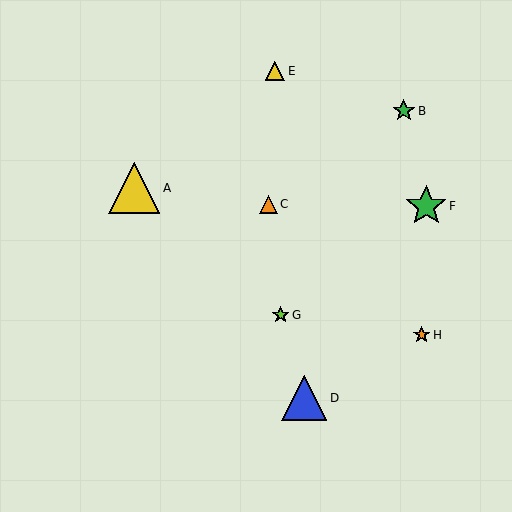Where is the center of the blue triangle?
The center of the blue triangle is at (304, 398).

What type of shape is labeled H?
Shape H is an orange star.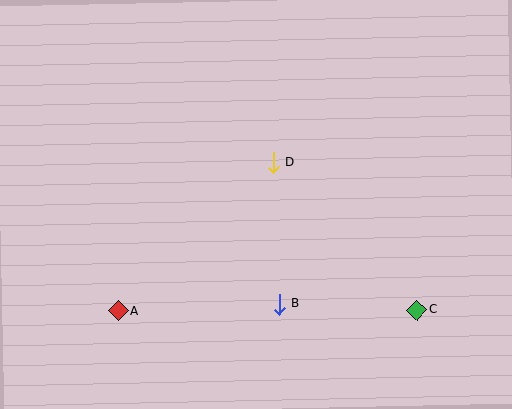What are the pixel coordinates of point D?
Point D is at (274, 162).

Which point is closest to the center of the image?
Point D at (274, 162) is closest to the center.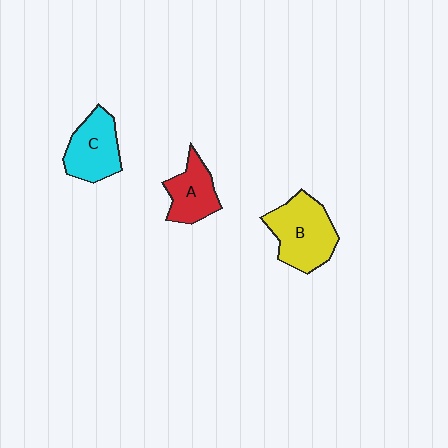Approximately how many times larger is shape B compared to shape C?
Approximately 1.3 times.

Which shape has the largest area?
Shape B (yellow).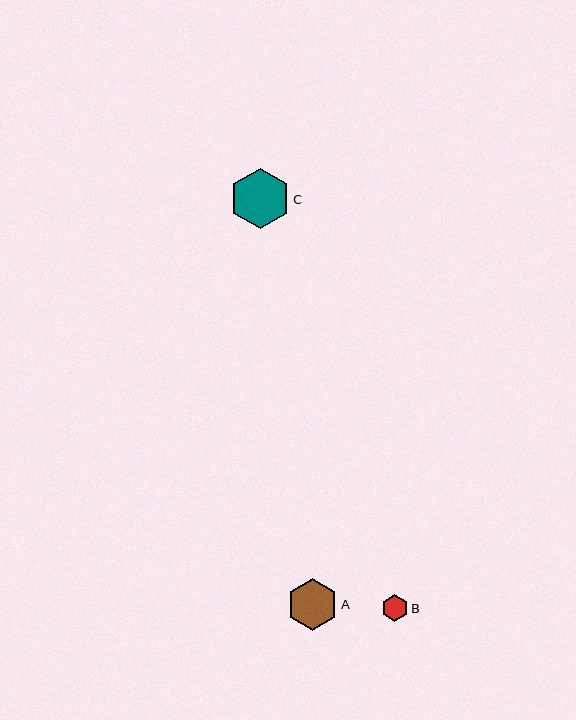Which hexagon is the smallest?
Hexagon B is the smallest with a size of approximately 27 pixels.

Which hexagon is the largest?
Hexagon C is the largest with a size of approximately 60 pixels.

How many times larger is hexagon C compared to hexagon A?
Hexagon C is approximately 1.2 times the size of hexagon A.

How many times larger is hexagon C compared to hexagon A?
Hexagon C is approximately 1.2 times the size of hexagon A.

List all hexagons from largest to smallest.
From largest to smallest: C, A, B.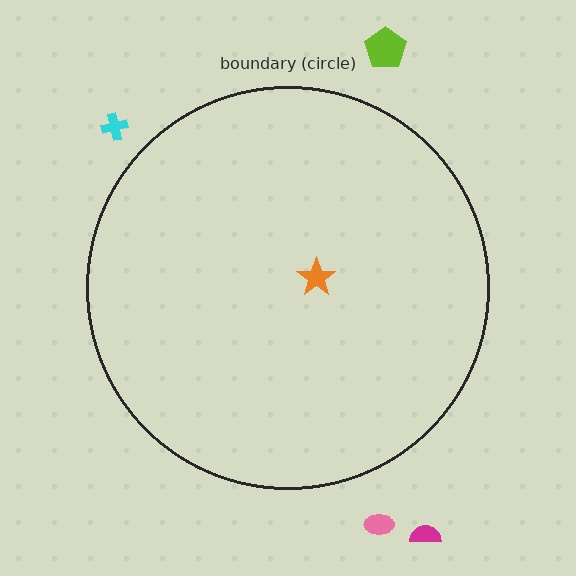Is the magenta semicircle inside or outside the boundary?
Outside.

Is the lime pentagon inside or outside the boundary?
Outside.